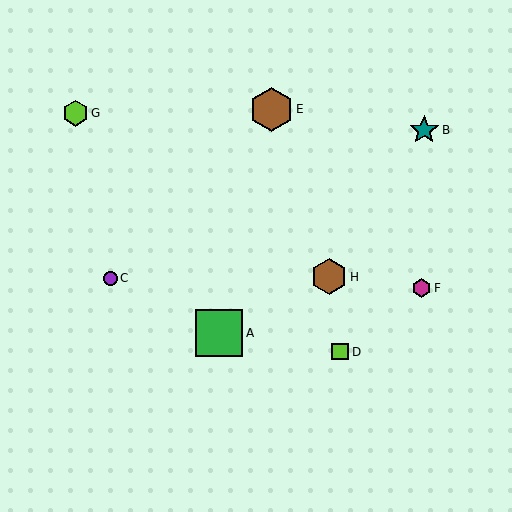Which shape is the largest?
The green square (labeled A) is the largest.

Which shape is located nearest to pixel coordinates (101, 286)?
The purple circle (labeled C) at (110, 278) is nearest to that location.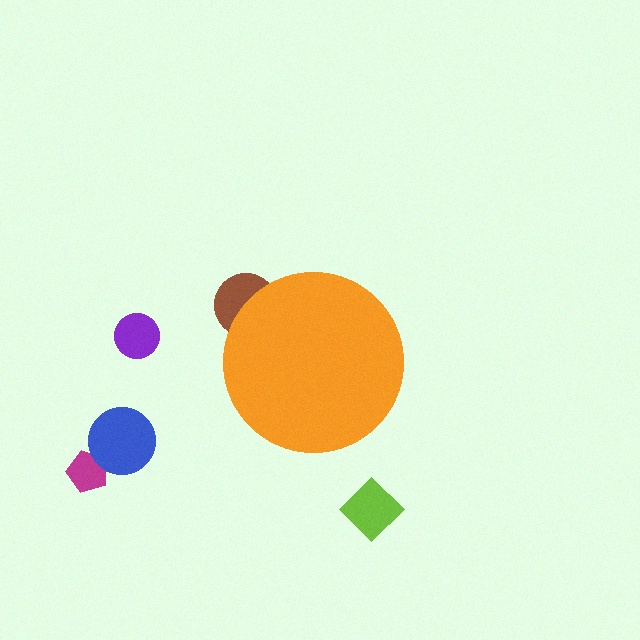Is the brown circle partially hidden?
Yes, the brown circle is partially hidden behind the orange circle.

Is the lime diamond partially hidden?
No, the lime diamond is fully visible.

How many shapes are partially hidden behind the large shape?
1 shape is partially hidden.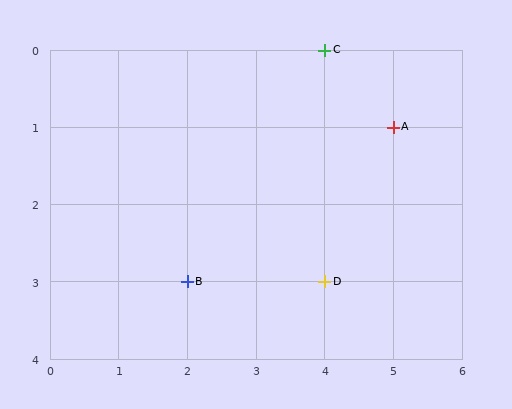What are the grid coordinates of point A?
Point A is at grid coordinates (5, 1).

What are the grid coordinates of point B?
Point B is at grid coordinates (2, 3).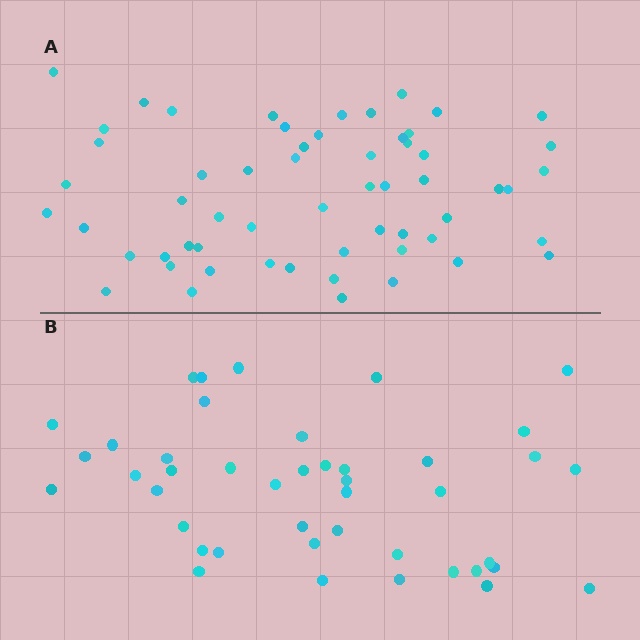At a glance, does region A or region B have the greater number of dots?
Region A (the top region) has more dots.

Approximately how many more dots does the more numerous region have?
Region A has approximately 15 more dots than region B.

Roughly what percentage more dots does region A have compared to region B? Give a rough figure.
About 35% more.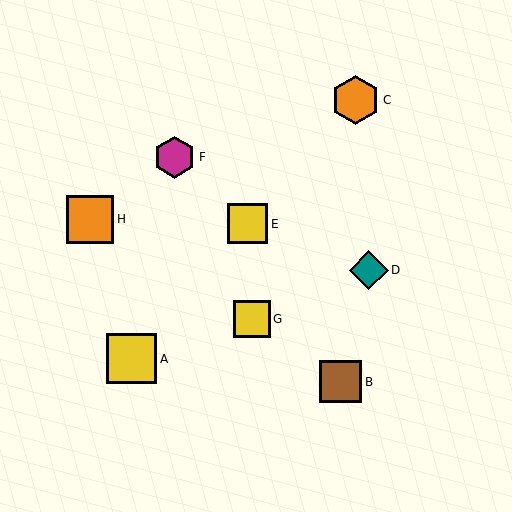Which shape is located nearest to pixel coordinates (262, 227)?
The yellow square (labeled E) at (248, 224) is nearest to that location.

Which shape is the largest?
The yellow square (labeled A) is the largest.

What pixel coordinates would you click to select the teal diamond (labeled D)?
Click at (369, 270) to select the teal diamond D.